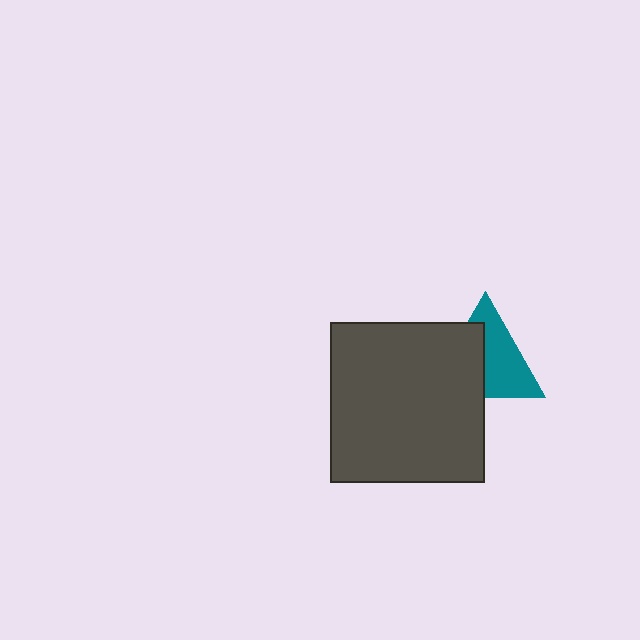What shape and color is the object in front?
The object in front is a dark gray rectangle.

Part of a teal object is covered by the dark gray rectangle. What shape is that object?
It is a triangle.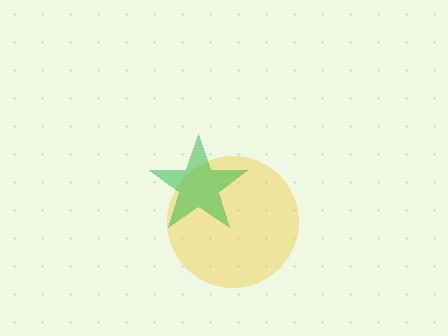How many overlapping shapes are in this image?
There are 2 overlapping shapes in the image.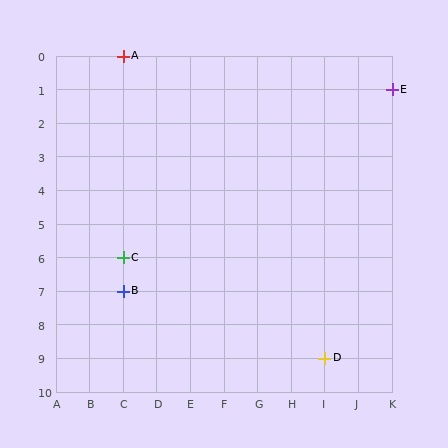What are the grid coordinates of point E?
Point E is at grid coordinates (K, 1).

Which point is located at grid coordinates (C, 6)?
Point C is at (C, 6).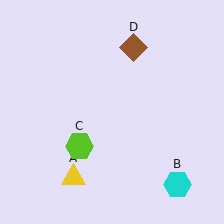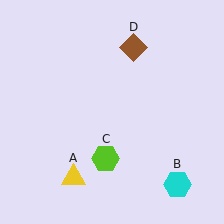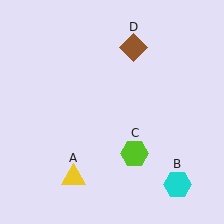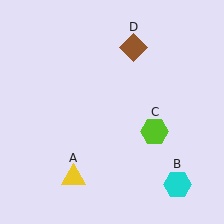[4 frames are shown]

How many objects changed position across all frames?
1 object changed position: lime hexagon (object C).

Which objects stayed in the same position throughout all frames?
Yellow triangle (object A) and cyan hexagon (object B) and brown diamond (object D) remained stationary.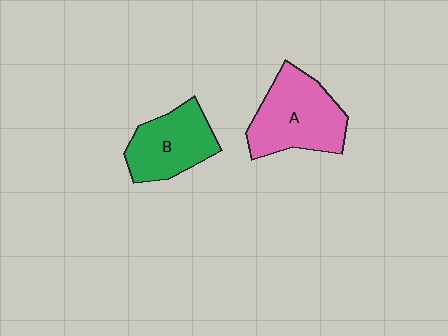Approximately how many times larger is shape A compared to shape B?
Approximately 1.2 times.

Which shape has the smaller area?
Shape B (green).